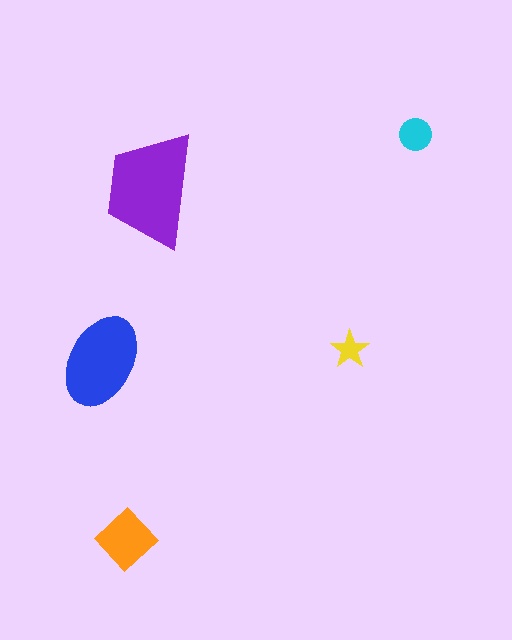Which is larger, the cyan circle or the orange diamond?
The orange diamond.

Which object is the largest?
The purple trapezoid.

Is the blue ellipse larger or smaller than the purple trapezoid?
Smaller.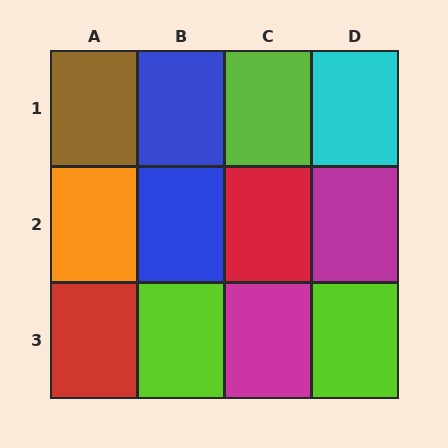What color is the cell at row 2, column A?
Orange.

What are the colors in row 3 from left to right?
Red, lime, magenta, lime.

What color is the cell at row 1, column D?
Cyan.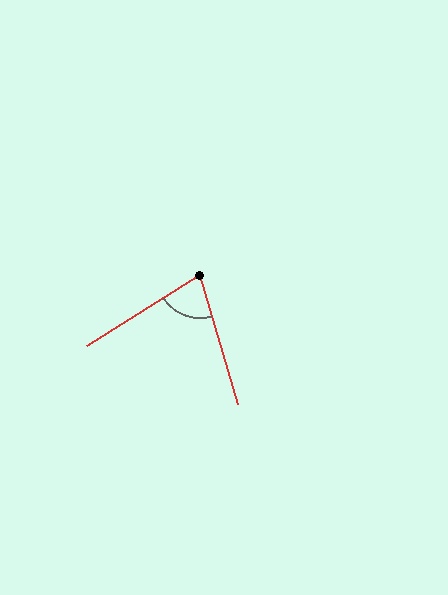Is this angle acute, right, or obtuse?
It is acute.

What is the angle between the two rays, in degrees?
Approximately 74 degrees.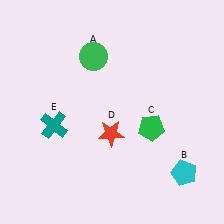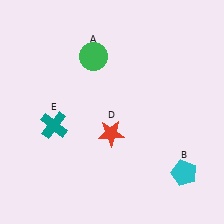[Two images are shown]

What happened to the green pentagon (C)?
The green pentagon (C) was removed in Image 2. It was in the bottom-right area of Image 1.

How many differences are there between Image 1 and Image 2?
There is 1 difference between the two images.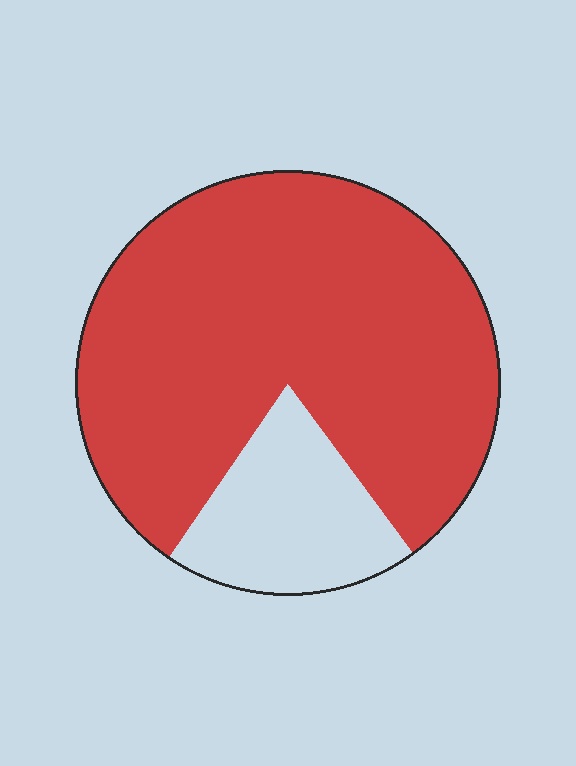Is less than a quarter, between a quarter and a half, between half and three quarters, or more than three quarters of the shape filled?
More than three quarters.